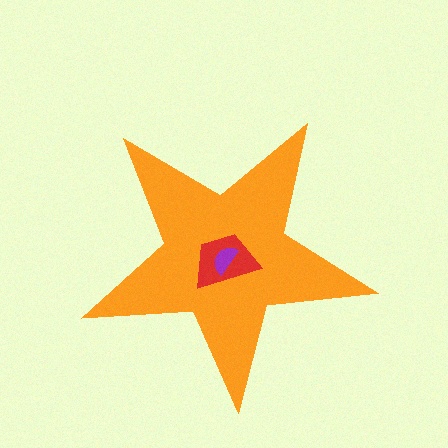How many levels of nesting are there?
3.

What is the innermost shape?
The purple semicircle.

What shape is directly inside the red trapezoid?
The purple semicircle.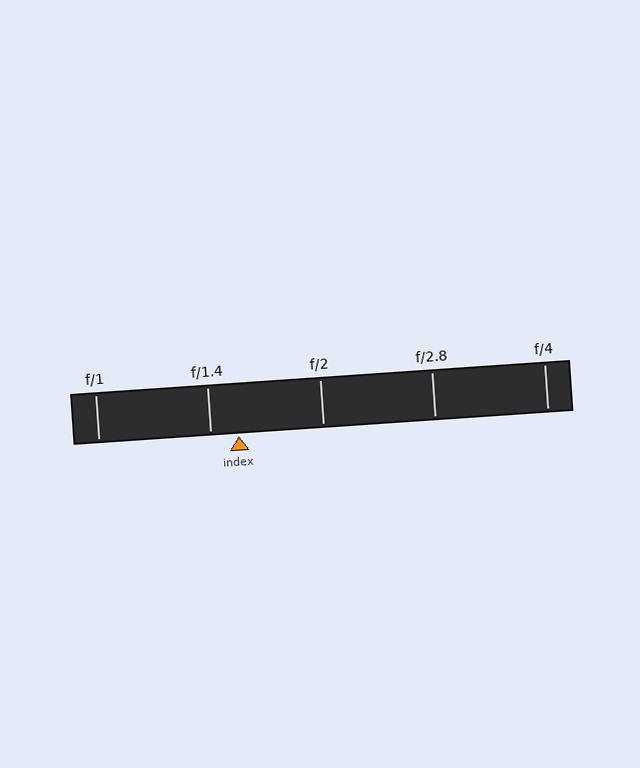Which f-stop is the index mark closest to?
The index mark is closest to f/1.4.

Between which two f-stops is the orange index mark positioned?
The index mark is between f/1.4 and f/2.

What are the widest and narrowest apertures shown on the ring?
The widest aperture shown is f/1 and the narrowest is f/4.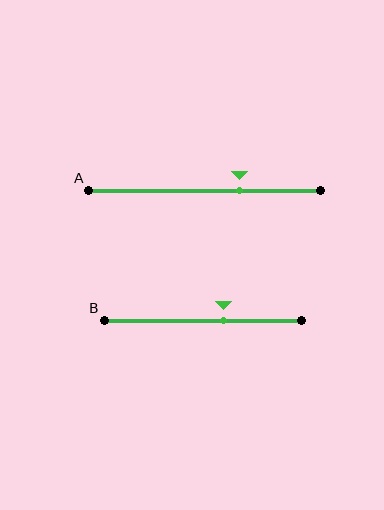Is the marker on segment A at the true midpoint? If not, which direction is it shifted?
No, the marker on segment A is shifted to the right by about 15% of the segment length.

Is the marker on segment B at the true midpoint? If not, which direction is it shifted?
No, the marker on segment B is shifted to the right by about 11% of the segment length.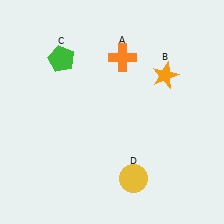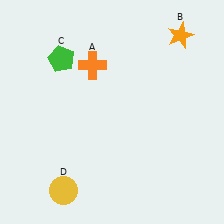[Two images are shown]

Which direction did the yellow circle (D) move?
The yellow circle (D) moved left.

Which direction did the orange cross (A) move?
The orange cross (A) moved left.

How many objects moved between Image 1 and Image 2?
3 objects moved between the two images.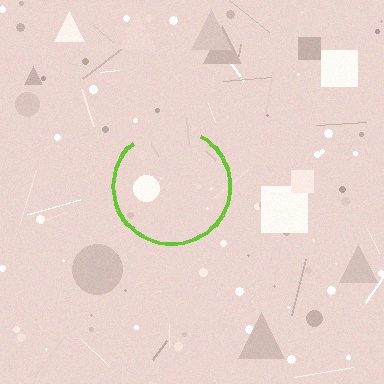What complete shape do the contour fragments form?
The contour fragments form a circle.